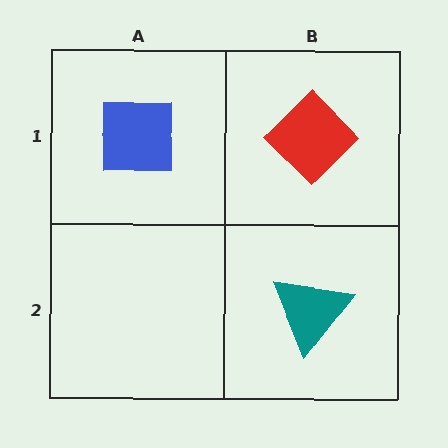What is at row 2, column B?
A teal triangle.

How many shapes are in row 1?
2 shapes.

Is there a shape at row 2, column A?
No, that cell is empty.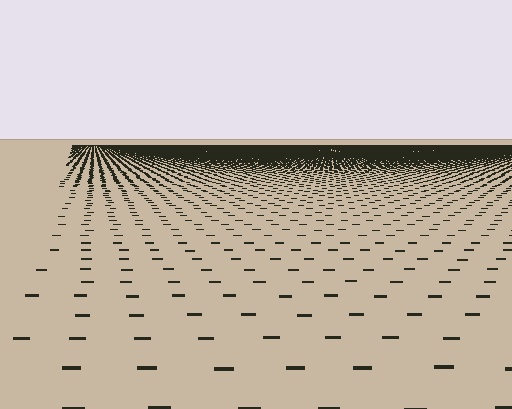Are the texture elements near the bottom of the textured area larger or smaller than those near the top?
Larger. Near the bottom, elements are closer to the viewer and appear at a bigger on-screen size.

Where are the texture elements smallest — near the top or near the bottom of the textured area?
Near the top.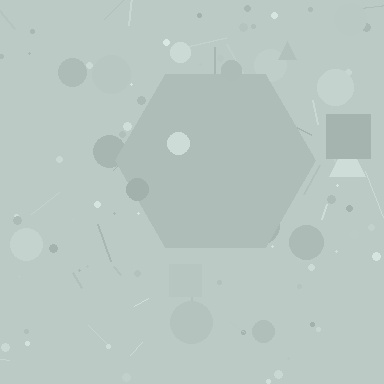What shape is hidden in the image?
A hexagon is hidden in the image.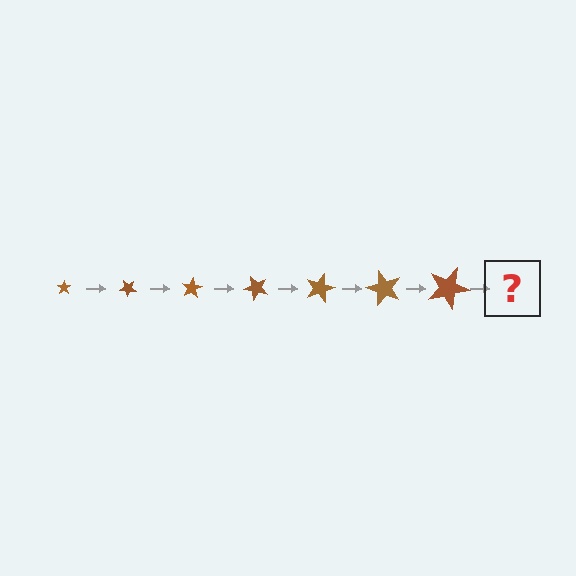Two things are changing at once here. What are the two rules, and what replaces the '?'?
The two rules are that the star grows larger each step and it rotates 40 degrees each step. The '?' should be a star, larger than the previous one and rotated 280 degrees from the start.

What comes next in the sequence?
The next element should be a star, larger than the previous one and rotated 280 degrees from the start.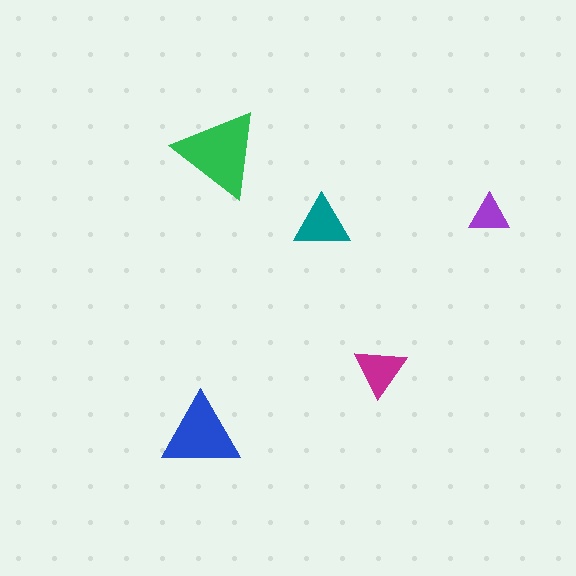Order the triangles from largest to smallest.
the green one, the blue one, the teal one, the magenta one, the purple one.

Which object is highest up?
The green triangle is topmost.